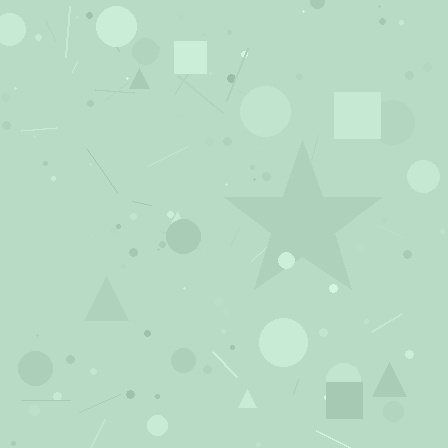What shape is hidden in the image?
A star is hidden in the image.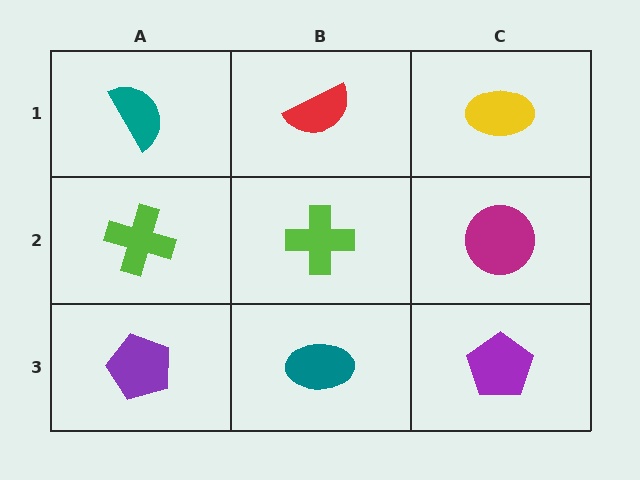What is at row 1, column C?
A yellow ellipse.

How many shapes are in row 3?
3 shapes.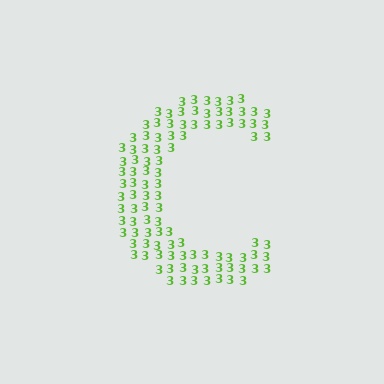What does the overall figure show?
The overall figure shows the letter C.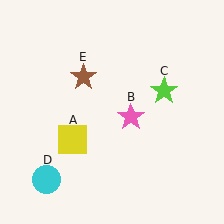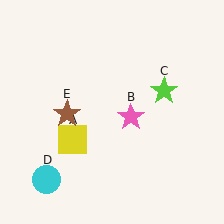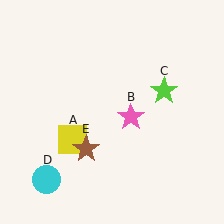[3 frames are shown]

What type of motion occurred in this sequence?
The brown star (object E) rotated counterclockwise around the center of the scene.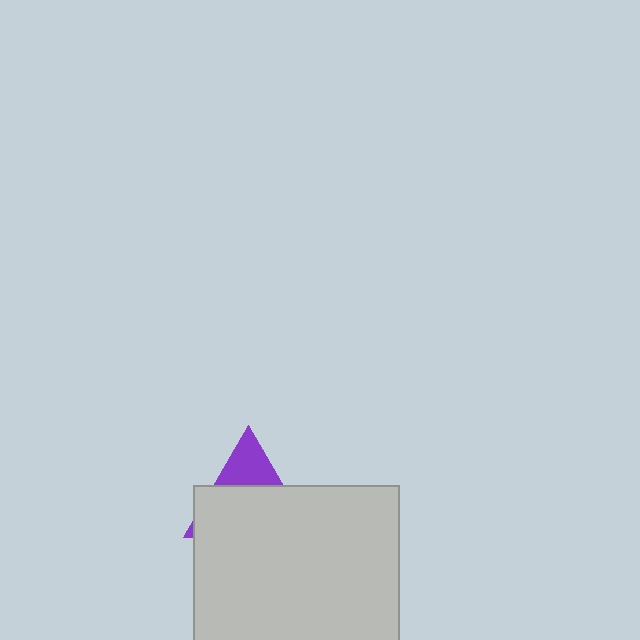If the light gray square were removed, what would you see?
You would see the complete purple triangle.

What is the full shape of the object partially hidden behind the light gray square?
The partially hidden object is a purple triangle.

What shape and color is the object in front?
The object in front is a light gray square.